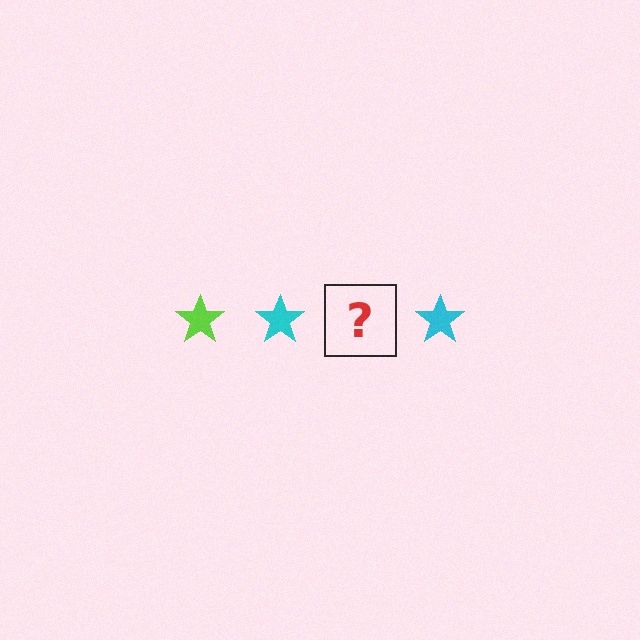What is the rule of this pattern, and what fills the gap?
The rule is that the pattern cycles through lime, cyan stars. The gap should be filled with a lime star.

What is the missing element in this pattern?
The missing element is a lime star.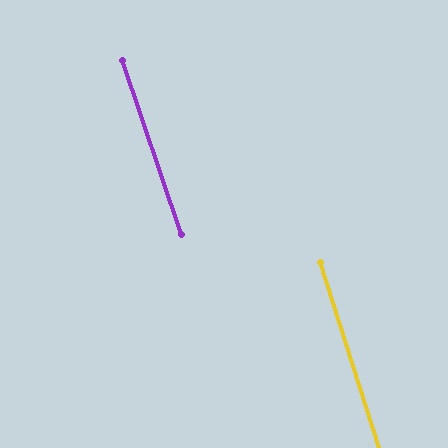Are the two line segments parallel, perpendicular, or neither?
Parallel — their directions differ by only 1.3°.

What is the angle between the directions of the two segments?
Approximately 1 degree.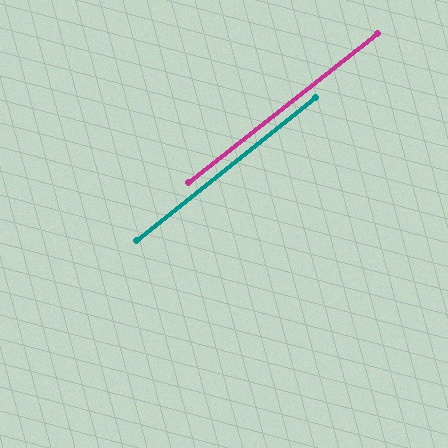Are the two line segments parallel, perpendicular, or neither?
Parallel — their directions differ by only 0.1°.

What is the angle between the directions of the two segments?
Approximately 0 degrees.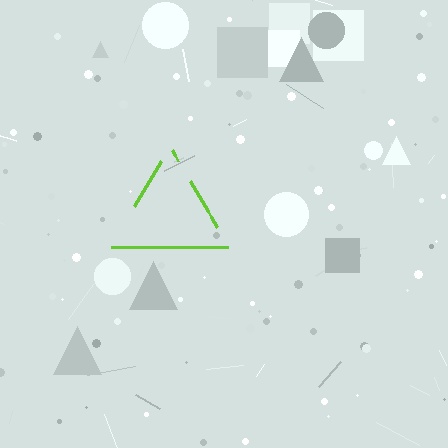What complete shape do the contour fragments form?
The contour fragments form a triangle.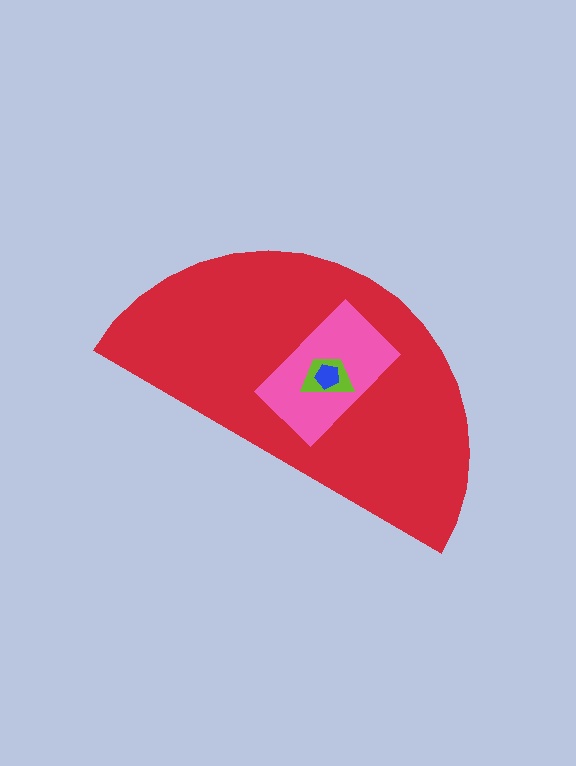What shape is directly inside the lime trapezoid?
The blue pentagon.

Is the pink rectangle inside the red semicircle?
Yes.